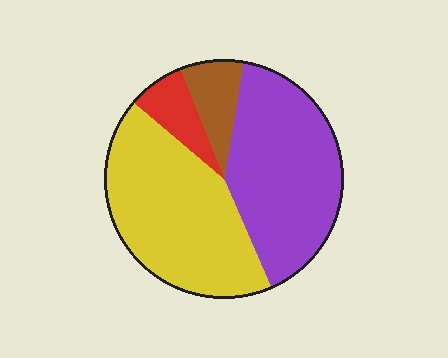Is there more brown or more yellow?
Yellow.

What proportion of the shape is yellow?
Yellow covers around 45% of the shape.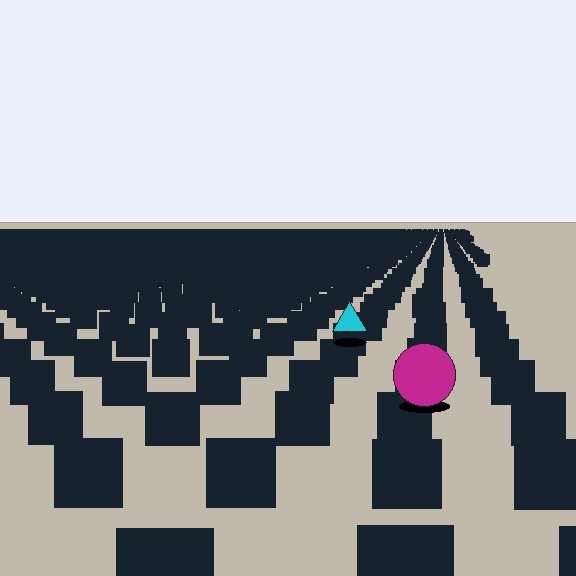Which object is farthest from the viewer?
The cyan triangle is farthest from the viewer. It appears smaller and the ground texture around it is denser.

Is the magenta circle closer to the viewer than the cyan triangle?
Yes. The magenta circle is closer — you can tell from the texture gradient: the ground texture is coarser near it.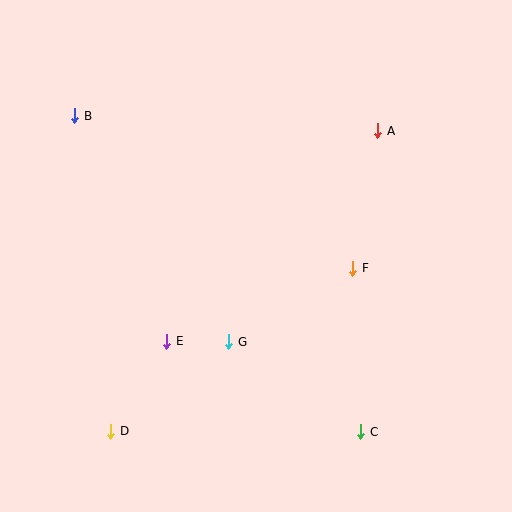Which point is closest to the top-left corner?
Point B is closest to the top-left corner.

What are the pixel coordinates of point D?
Point D is at (111, 431).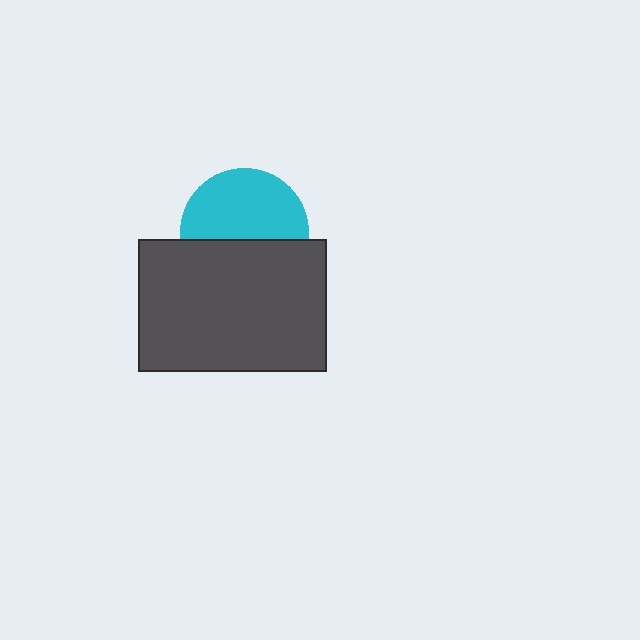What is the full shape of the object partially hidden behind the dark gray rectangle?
The partially hidden object is a cyan circle.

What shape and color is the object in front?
The object in front is a dark gray rectangle.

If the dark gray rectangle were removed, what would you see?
You would see the complete cyan circle.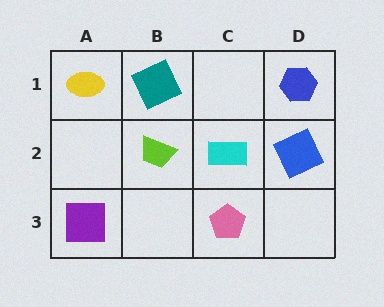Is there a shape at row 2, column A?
No, that cell is empty.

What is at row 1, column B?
A teal square.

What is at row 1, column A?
A yellow ellipse.